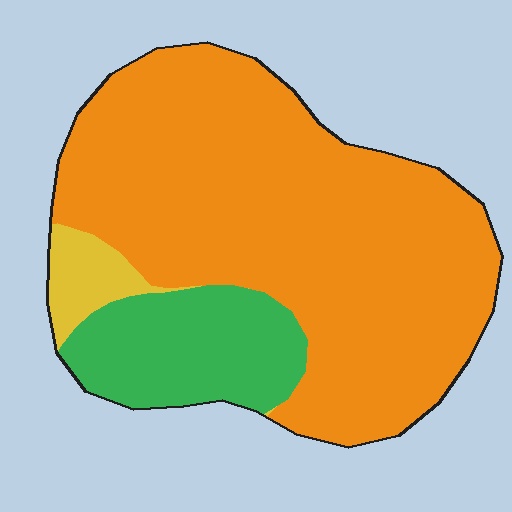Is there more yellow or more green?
Green.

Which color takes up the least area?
Yellow, at roughly 5%.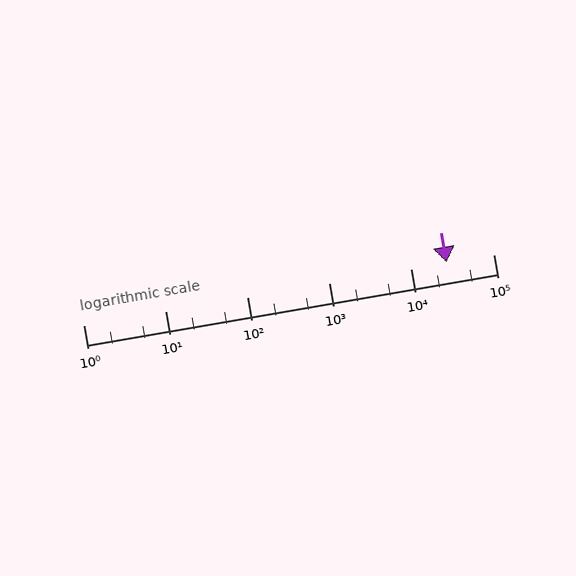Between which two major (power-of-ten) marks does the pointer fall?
The pointer is between 10000 and 100000.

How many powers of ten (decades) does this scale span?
The scale spans 5 decades, from 1 to 100000.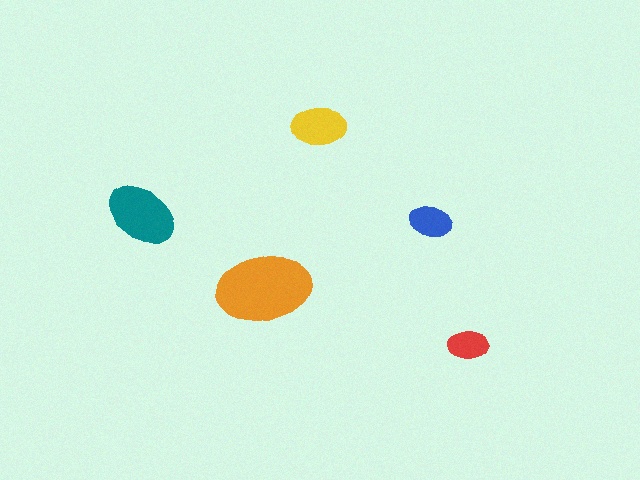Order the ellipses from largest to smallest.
the orange one, the teal one, the yellow one, the blue one, the red one.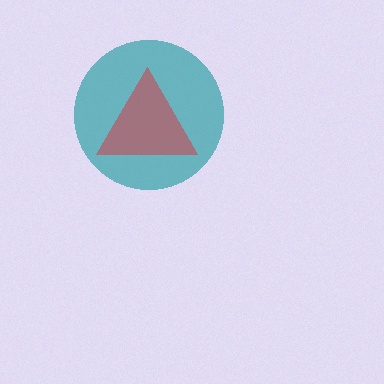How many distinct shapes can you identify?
There are 2 distinct shapes: a teal circle, a red triangle.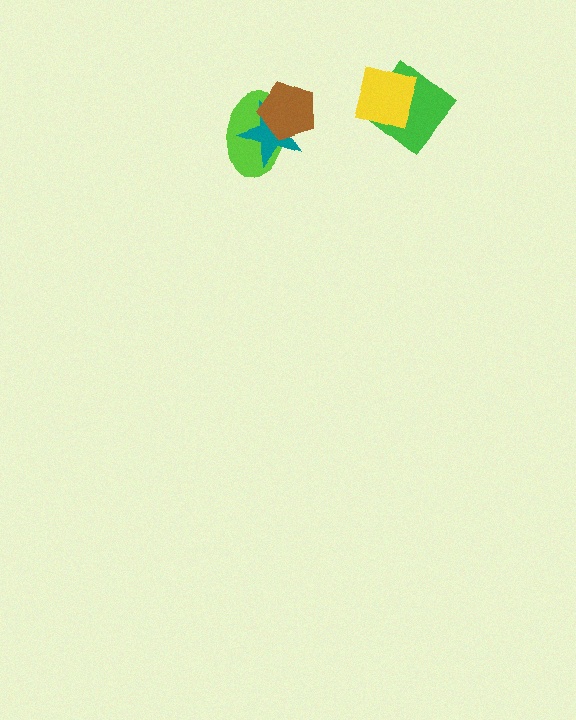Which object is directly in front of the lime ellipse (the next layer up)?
The teal star is directly in front of the lime ellipse.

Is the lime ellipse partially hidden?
Yes, it is partially covered by another shape.